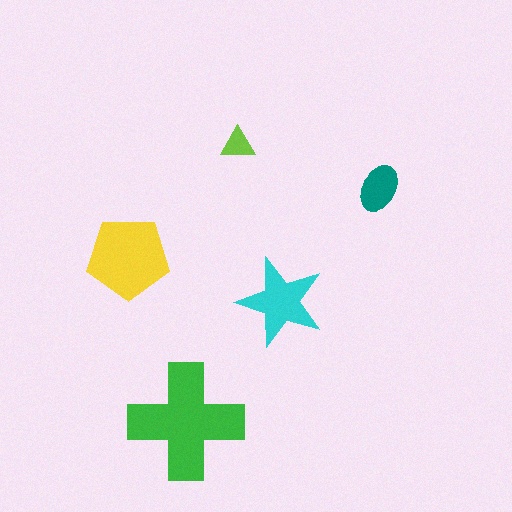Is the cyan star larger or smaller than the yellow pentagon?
Smaller.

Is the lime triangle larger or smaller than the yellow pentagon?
Smaller.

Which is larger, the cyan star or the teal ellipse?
The cyan star.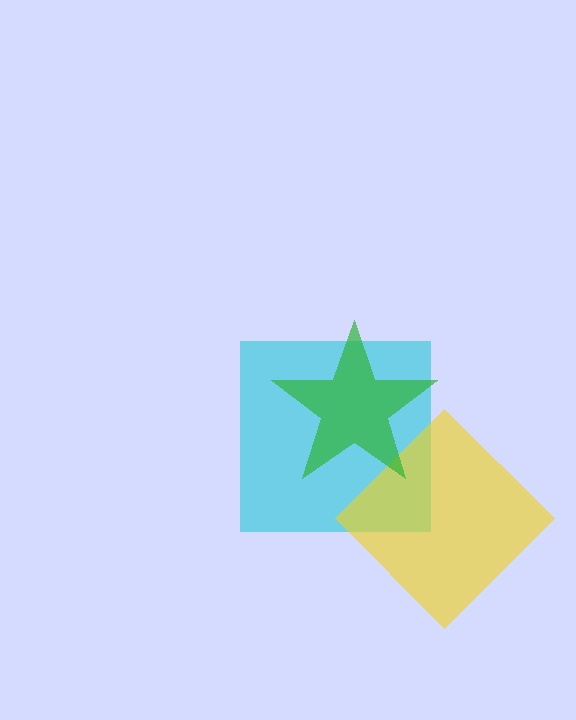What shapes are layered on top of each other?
The layered shapes are: a cyan square, a yellow diamond, a green star.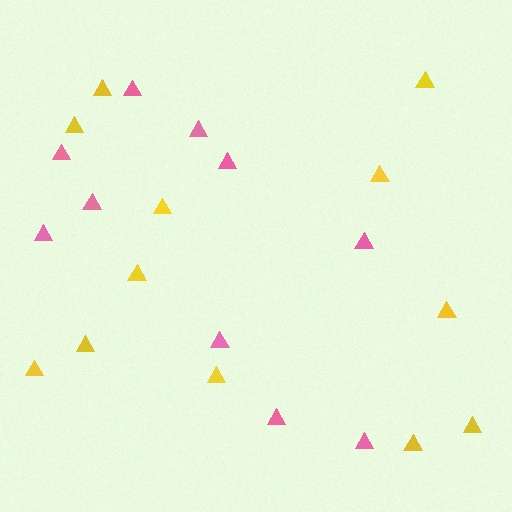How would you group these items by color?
There are 2 groups: one group of pink triangles (10) and one group of yellow triangles (12).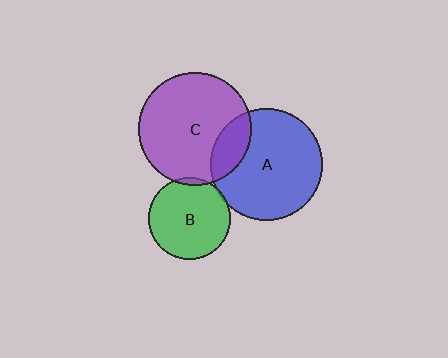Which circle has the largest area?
Circle C (purple).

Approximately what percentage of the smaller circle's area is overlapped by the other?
Approximately 5%.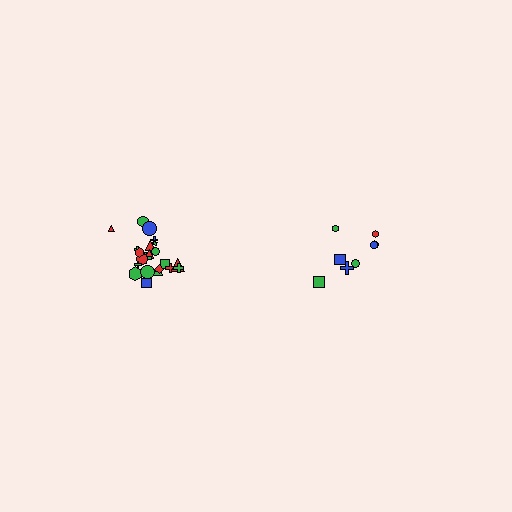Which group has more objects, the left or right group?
The left group.